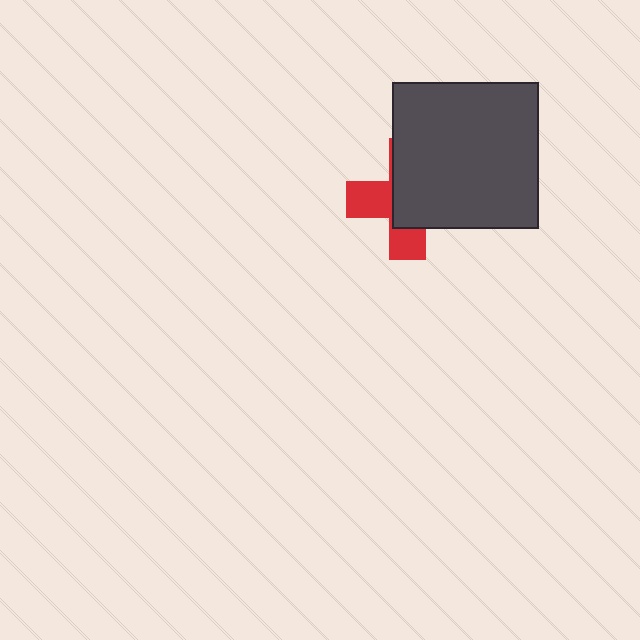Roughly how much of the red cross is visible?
A small part of it is visible (roughly 38%).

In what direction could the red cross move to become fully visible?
The red cross could move toward the lower-left. That would shift it out from behind the dark gray square entirely.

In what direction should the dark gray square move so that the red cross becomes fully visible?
The dark gray square should move toward the upper-right. That is the shortest direction to clear the overlap and leave the red cross fully visible.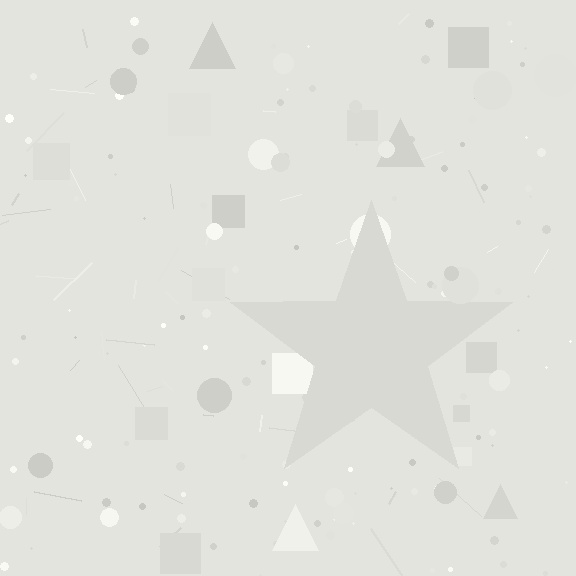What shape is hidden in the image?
A star is hidden in the image.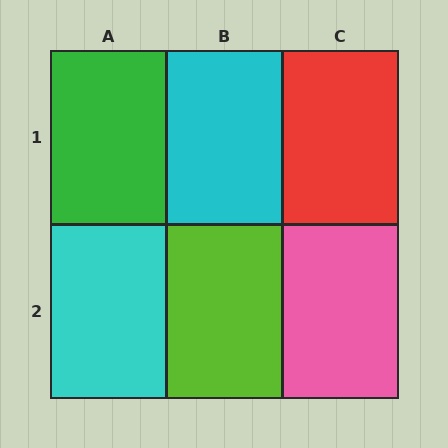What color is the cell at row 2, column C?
Pink.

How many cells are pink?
1 cell is pink.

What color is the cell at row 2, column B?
Lime.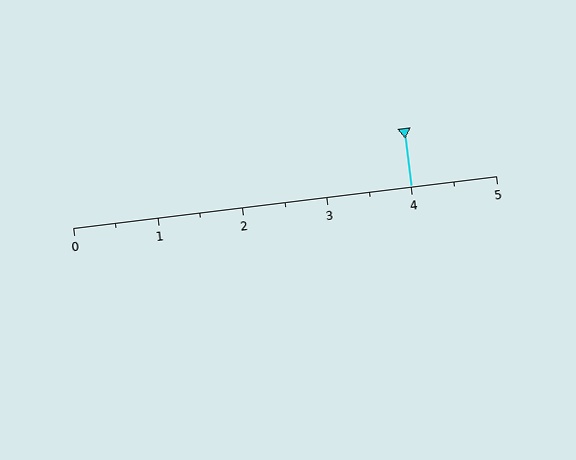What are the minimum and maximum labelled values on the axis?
The axis runs from 0 to 5.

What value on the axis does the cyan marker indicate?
The marker indicates approximately 4.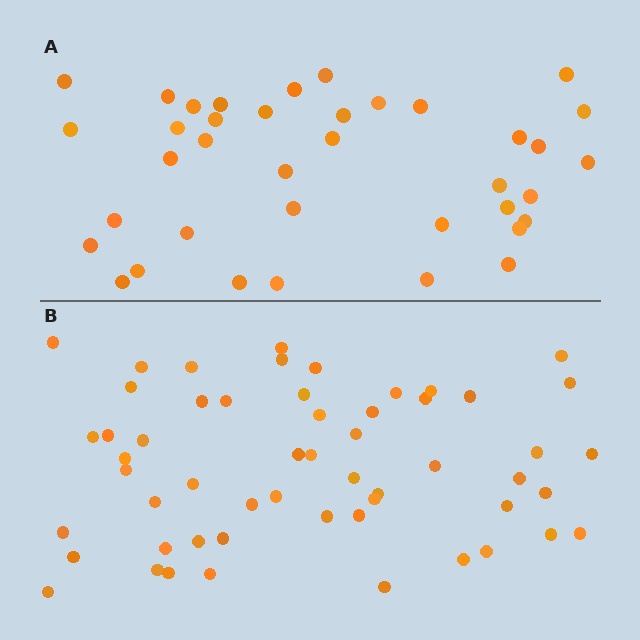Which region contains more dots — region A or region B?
Region B (the bottom region) has more dots.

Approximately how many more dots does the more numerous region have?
Region B has approximately 15 more dots than region A.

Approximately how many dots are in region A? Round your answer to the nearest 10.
About 40 dots. (The exact count is 38, which rounds to 40.)